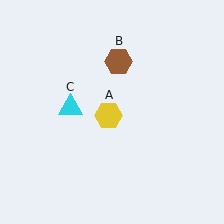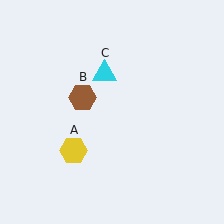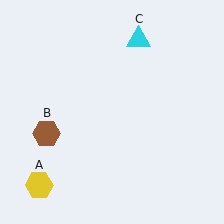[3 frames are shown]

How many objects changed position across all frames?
3 objects changed position: yellow hexagon (object A), brown hexagon (object B), cyan triangle (object C).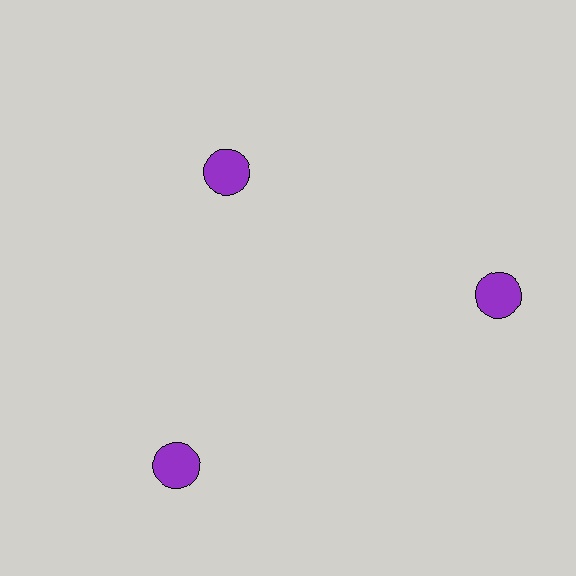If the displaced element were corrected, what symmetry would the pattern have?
It would have 3-fold rotational symmetry — the pattern would map onto itself every 120 degrees.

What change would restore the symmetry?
The symmetry would be restored by moving it outward, back onto the ring so that all 3 circles sit at equal angles and equal distance from the center.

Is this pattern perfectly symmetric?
No. The 3 purple circles are arranged in a ring, but one element near the 11 o'clock position is pulled inward toward the center, breaking the 3-fold rotational symmetry.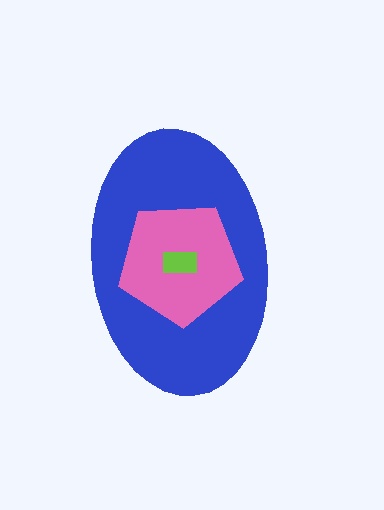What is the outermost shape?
The blue ellipse.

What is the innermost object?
The lime rectangle.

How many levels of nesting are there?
3.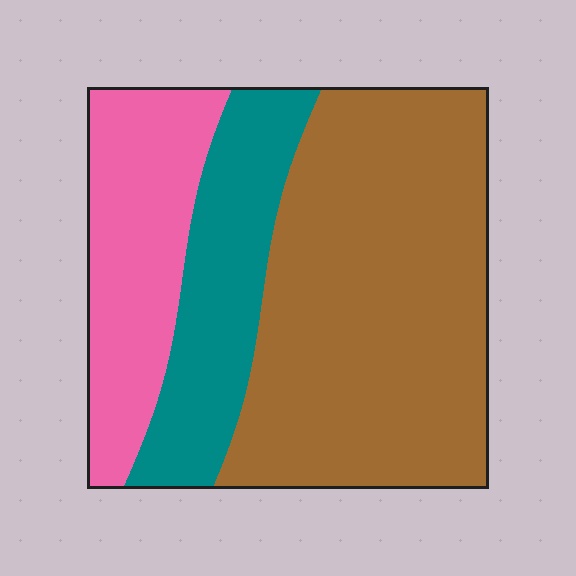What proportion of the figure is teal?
Teal covers 21% of the figure.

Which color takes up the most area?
Brown, at roughly 55%.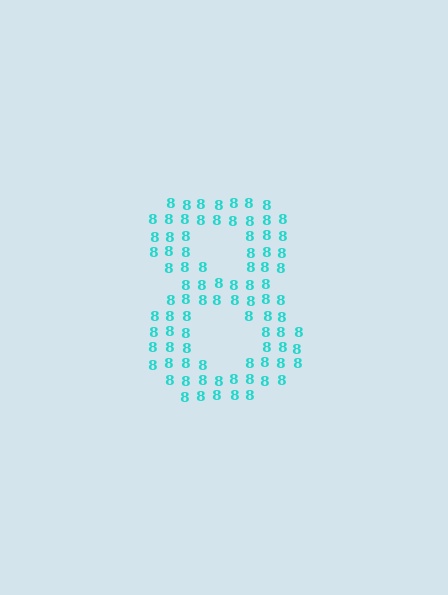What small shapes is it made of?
It is made of small digit 8's.